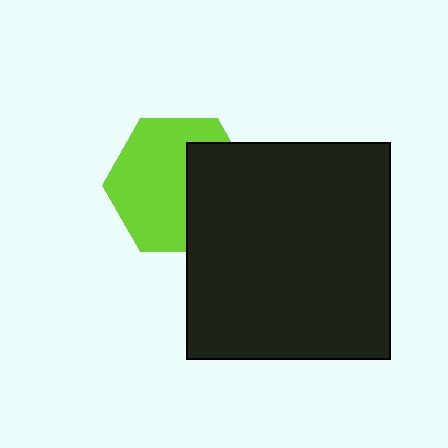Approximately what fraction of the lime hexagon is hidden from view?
Roughly 38% of the lime hexagon is hidden behind the black rectangle.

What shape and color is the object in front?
The object in front is a black rectangle.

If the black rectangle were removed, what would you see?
You would see the complete lime hexagon.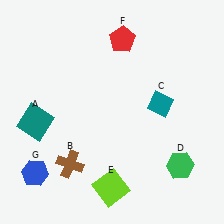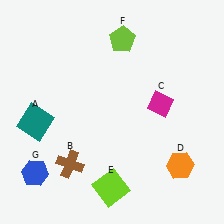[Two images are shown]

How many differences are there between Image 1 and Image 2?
There are 3 differences between the two images.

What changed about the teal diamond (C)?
In Image 1, C is teal. In Image 2, it changed to magenta.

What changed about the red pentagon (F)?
In Image 1, F is red. In Image 2, it changed to lime.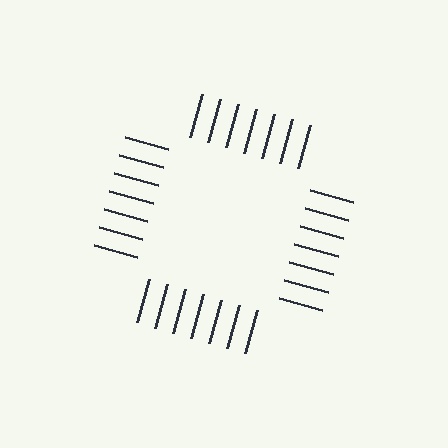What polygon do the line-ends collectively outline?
An illusory square — the line segments terminate on its edges but no continuous stroke is drawn.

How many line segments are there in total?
28 — 7 along each of the 4 edges.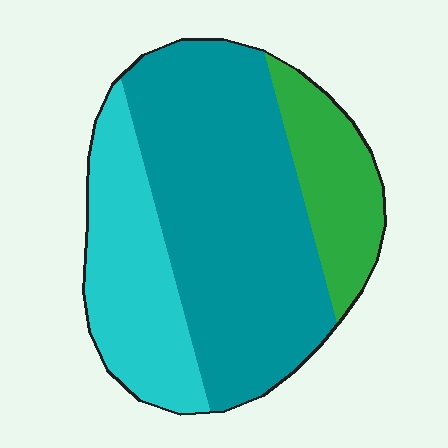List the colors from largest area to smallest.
From largest to smallest: teal, cyan, green.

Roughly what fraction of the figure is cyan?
Cyan covers 26% of the figure.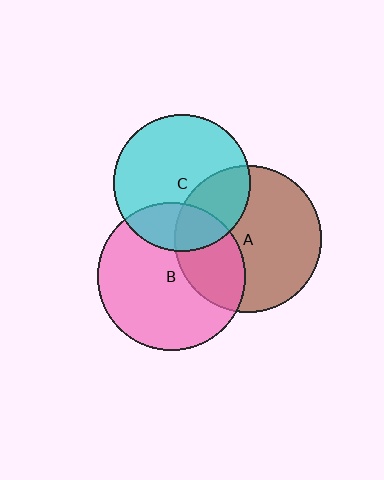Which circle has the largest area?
Circle B (pink).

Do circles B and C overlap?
Yes.